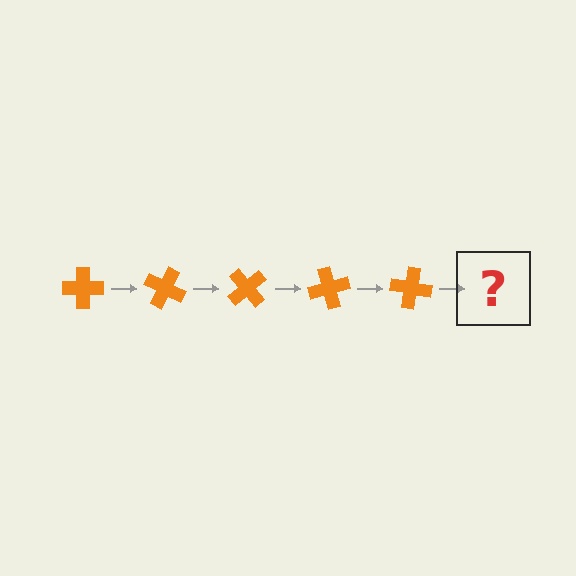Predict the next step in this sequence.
The next step is an orange cross rotated 125 degrees.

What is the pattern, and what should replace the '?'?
The pattern is that the cross rotates 25 degrees each step. The '?' should be an orange cross rotated 125 degrees.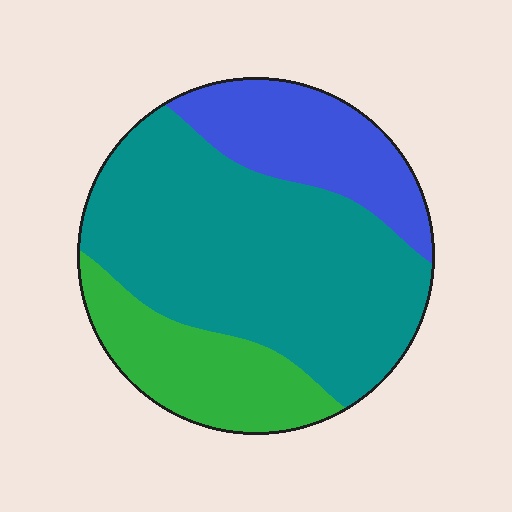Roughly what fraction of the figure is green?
Green takes up about one fifth (1/5) of the figure.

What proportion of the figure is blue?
Blue takes up about one fifth (1/5) of the figure.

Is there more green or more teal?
Teal.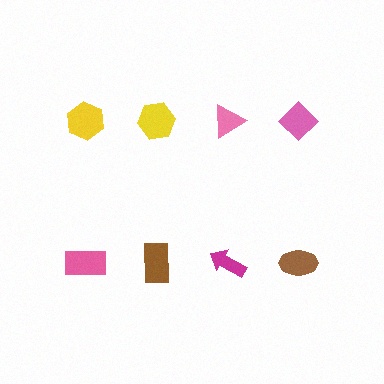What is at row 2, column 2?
A brown rectangle.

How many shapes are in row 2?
4 shapes.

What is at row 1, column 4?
A pink diamond.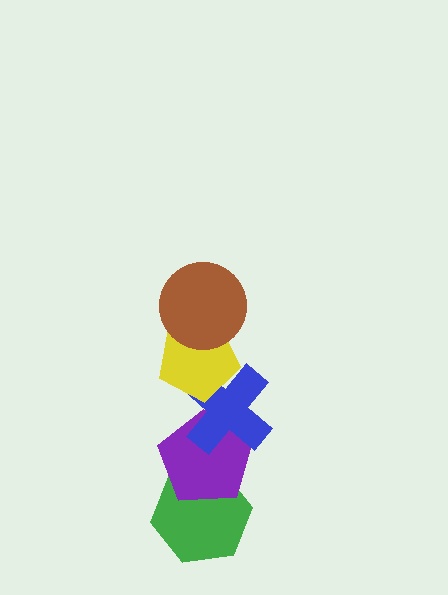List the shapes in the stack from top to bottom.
From top to bottom: the brown circle, the yellow pentagon, the blue cross, the purple pentagon, the green hexagon.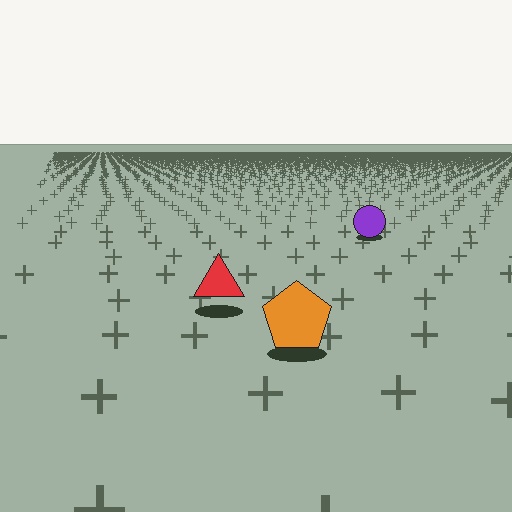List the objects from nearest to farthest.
From nearest to farthest: the orange pentagon, the red triangle, the purple circle.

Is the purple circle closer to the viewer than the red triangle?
No. The red triangle is closer — you can tell from the texture gradient: the ground texture is coarser near it.